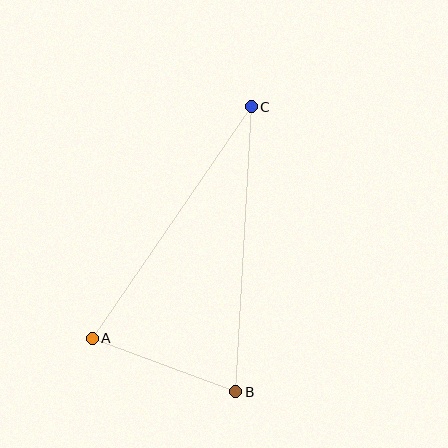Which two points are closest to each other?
Points A and B are closest to each other.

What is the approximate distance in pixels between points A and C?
The distance between A and C is approximately 281 pixels.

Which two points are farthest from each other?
Points B and C are farthest from each other.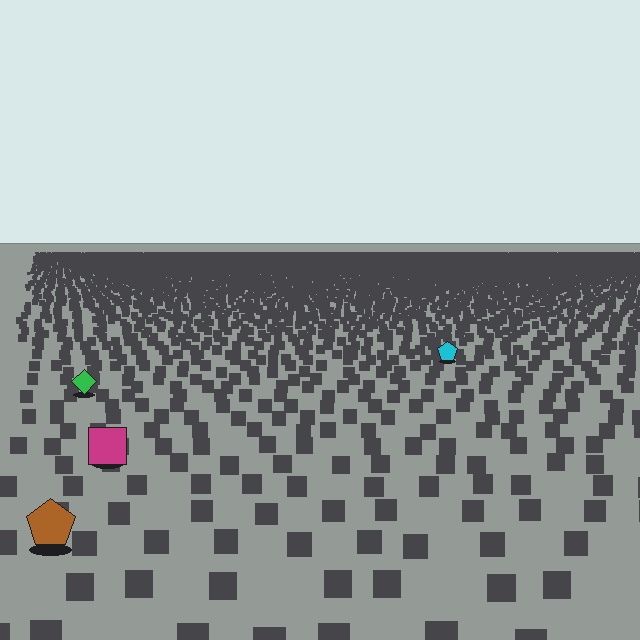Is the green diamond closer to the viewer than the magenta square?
No. The magenta square is closer — you can tell from the texture gradient: the ground texture is coarser near it.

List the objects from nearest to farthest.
From nearest to farthest: the brown pentagon, the magenta square, the green diamond, the cyan pentagon.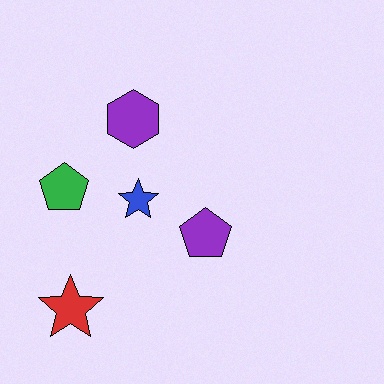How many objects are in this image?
There are 5 objects.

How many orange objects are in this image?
There are no orange objects.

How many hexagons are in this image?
There is 1 hexagon.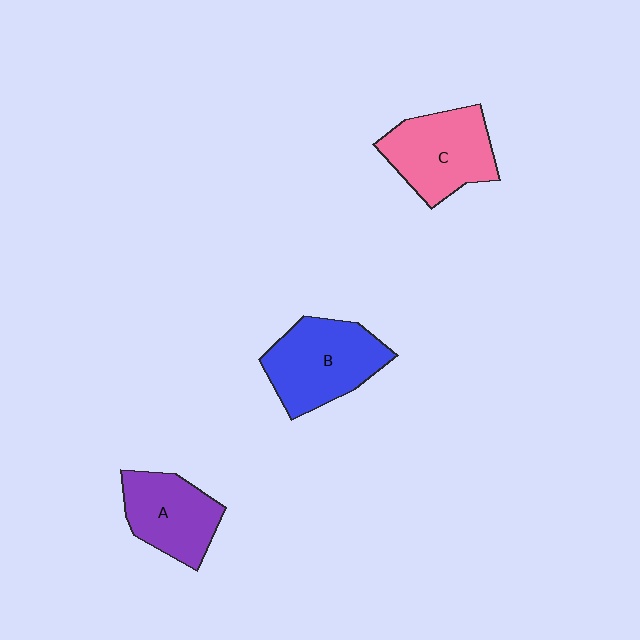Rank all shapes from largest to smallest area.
From largest to smallest: B (blue), C (pink), A (purple).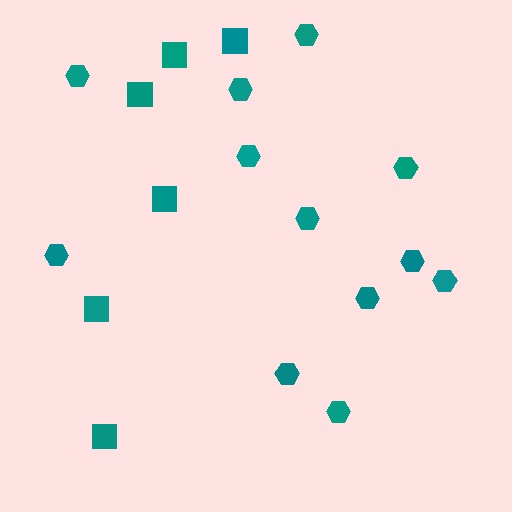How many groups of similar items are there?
There are 2 groups: one group of squares (6) and one group of hexagons (12).